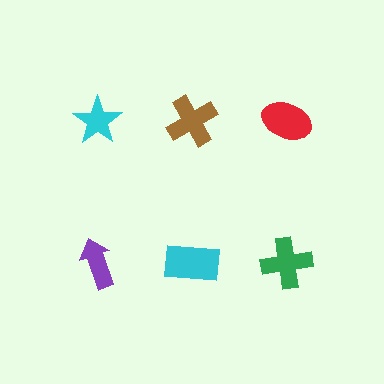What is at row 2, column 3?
A green cross.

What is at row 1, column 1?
A cyan star.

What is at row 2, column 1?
A purple arrow.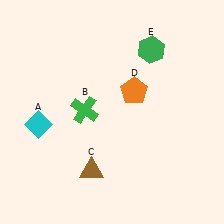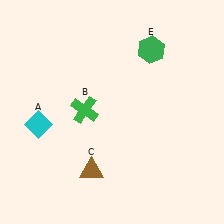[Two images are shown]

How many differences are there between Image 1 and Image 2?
There is 1 difference between the two images.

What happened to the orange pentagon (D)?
The orange pentagon (D) was removed in Image 2. It was in the top-right area of Image 1.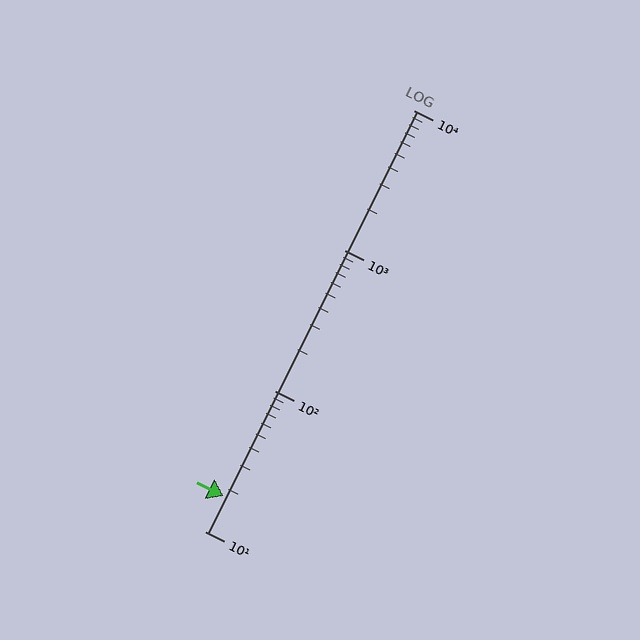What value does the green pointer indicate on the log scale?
The pointer indicates approximately 18.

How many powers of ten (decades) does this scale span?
The scale spans 3 decades, from 10 to 10000.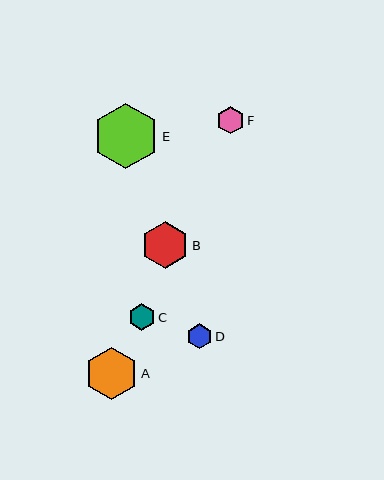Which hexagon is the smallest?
Hexagon D is the smallest with a size of approximately 25 pixels.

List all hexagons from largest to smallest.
From largest to smallest: E, A, B, F, C, D.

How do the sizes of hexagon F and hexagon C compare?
Hexagon F and hexagon C are approximately the same size.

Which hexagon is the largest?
Hexagon E is the largest with a size of approximately 66 pixels.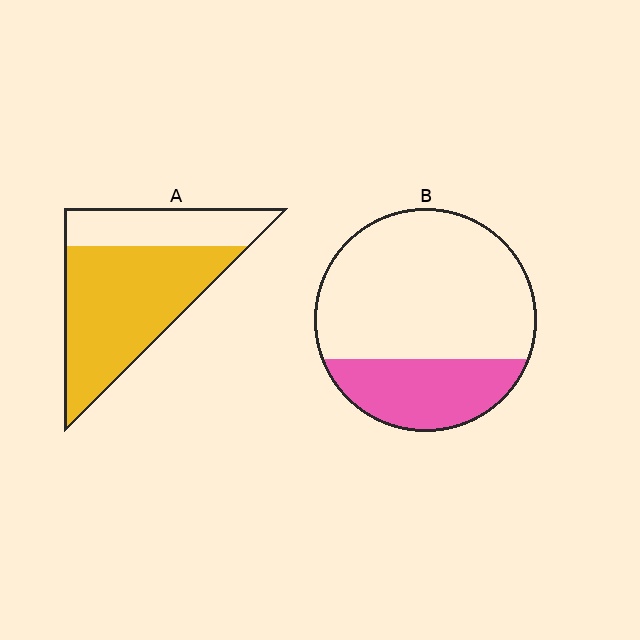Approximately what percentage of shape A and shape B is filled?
A is approximately 70% and B is approximately 30%.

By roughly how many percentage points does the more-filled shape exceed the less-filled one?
By roughly 40 percentage points (A over B).